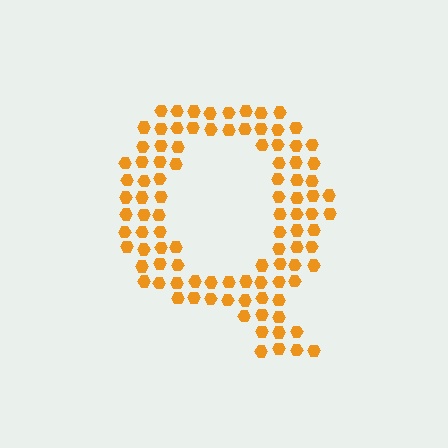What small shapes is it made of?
It is made of small hexagons.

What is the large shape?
The large shape is the letter Q.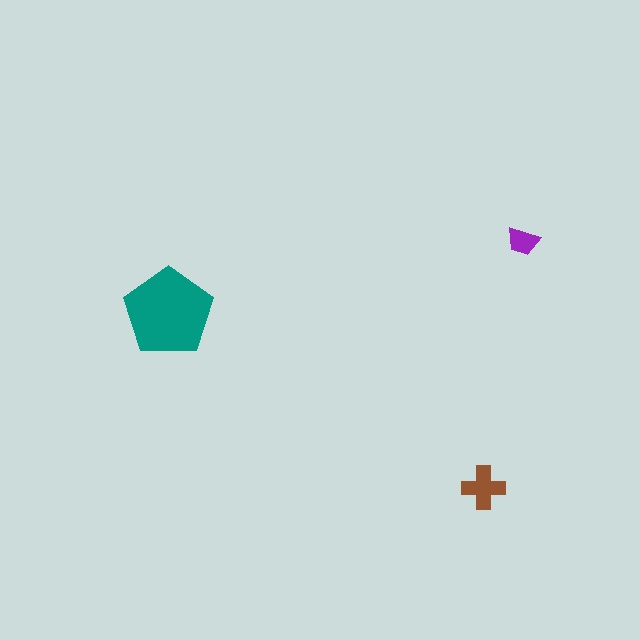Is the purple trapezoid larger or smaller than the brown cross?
Smaller.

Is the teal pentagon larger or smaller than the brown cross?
Larger.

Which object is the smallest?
The purple trapezoid.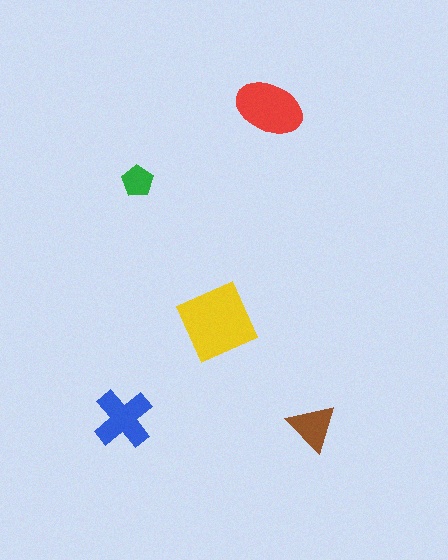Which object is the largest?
The yellow square.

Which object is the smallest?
The green pentagon.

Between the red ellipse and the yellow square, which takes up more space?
The yellow square.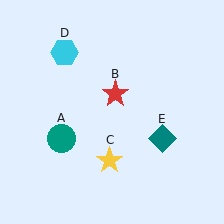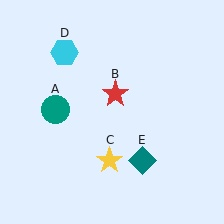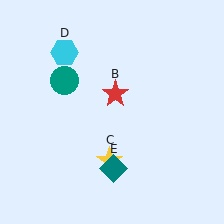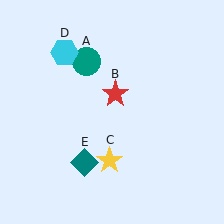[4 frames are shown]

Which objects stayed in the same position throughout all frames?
Red star (object B) and yellow star (object C) and cyan hexagon (object D) remained stationary.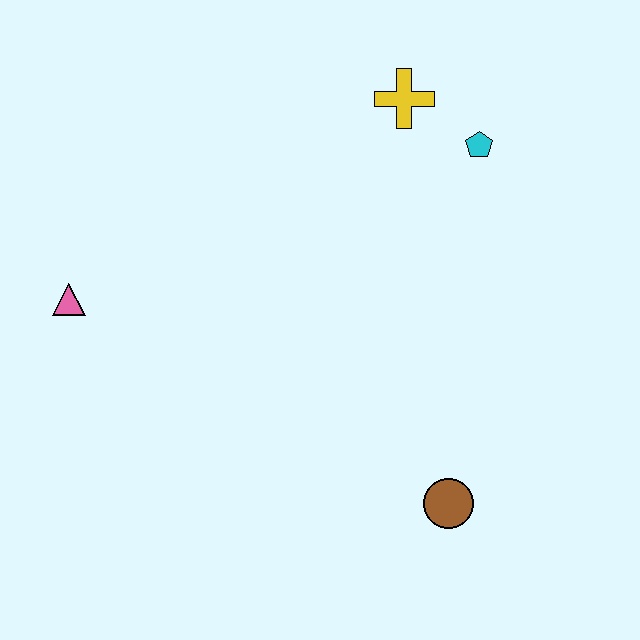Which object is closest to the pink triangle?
The yellow cross is closest to the pink triangle.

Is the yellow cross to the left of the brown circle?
Yes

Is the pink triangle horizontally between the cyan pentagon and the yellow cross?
No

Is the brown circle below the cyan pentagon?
Yes